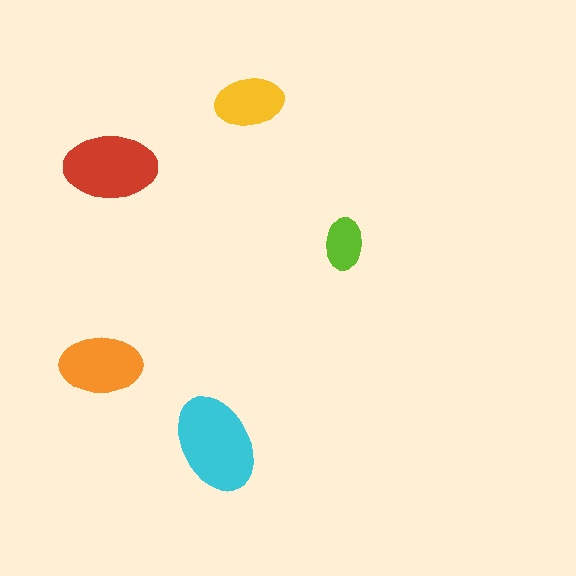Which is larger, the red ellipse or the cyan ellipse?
The cyan one.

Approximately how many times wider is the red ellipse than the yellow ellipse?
About 1.5 times wider.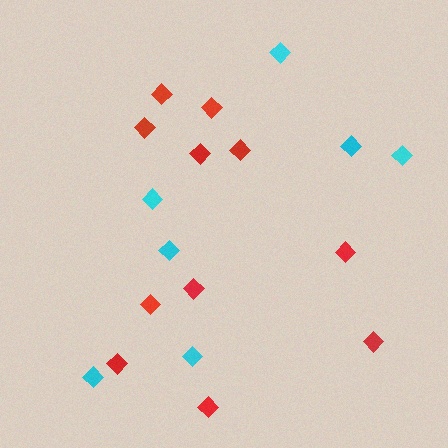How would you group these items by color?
There are 2 groups: one group of cyan diamonds (7) and one group of red diamonds (11).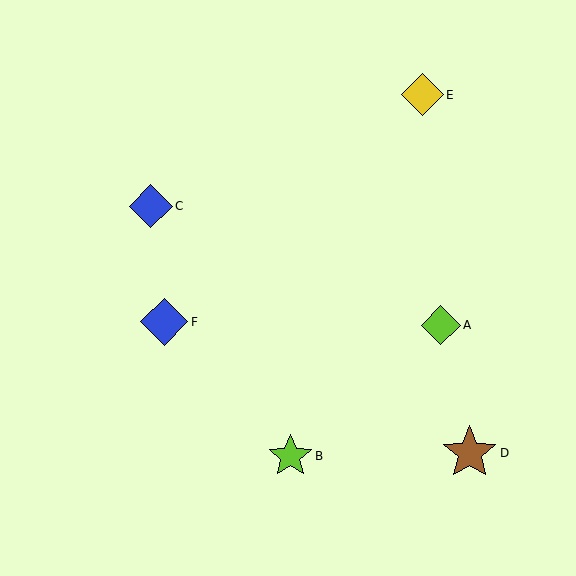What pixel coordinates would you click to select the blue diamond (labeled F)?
Click at (164, 322) to select the blue diamond F.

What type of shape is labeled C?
Shape C is a blue diamond.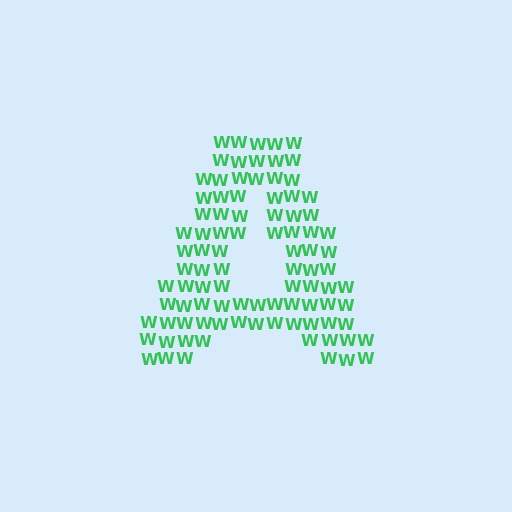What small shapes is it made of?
It is made of small letter W's.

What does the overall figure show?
The overall figure shows the letter A.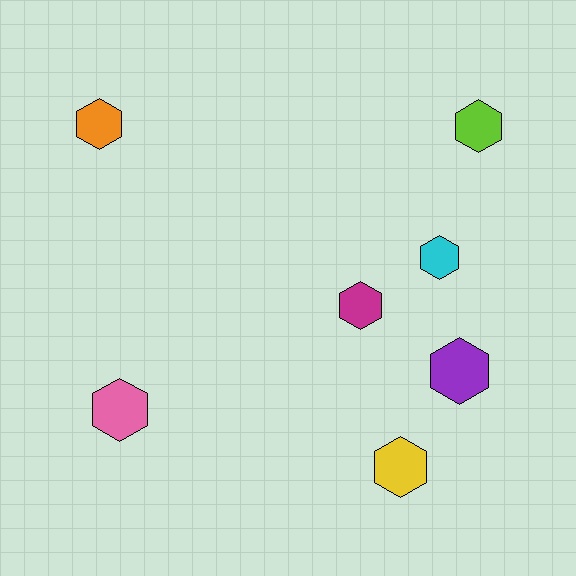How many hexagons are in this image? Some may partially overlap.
There are 7 hexagons.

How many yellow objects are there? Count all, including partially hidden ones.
There is 1 yellow object.